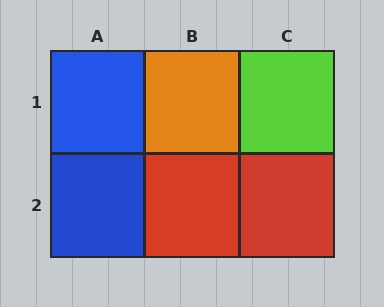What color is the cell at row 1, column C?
Lime.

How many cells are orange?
1 cell is orange.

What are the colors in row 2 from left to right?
Blue, red, red.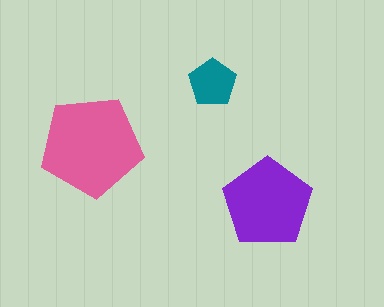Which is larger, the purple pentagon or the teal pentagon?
The purple one.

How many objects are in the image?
There are 3 objects in the image.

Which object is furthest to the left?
The pink pentagon is leftmost.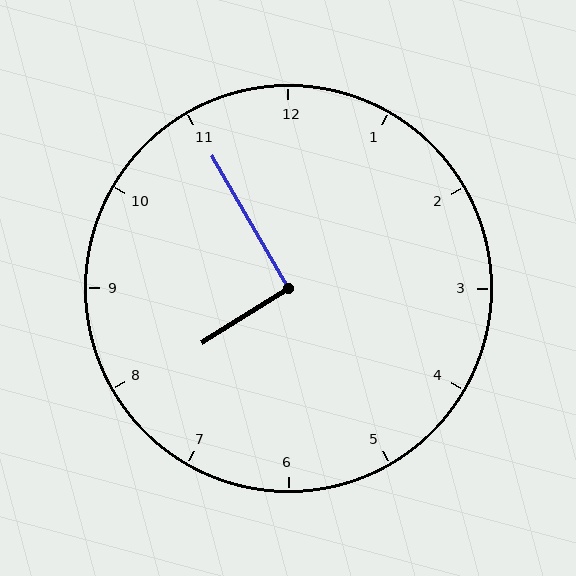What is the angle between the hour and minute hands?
Approximately 92 degrees.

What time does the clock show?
7:55.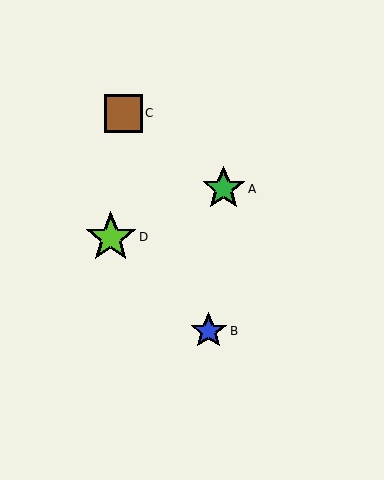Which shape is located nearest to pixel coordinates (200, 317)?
The blue star (labeled B) at (209, 331) is nearest to that location.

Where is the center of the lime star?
The center of the lime star is at (111, 238).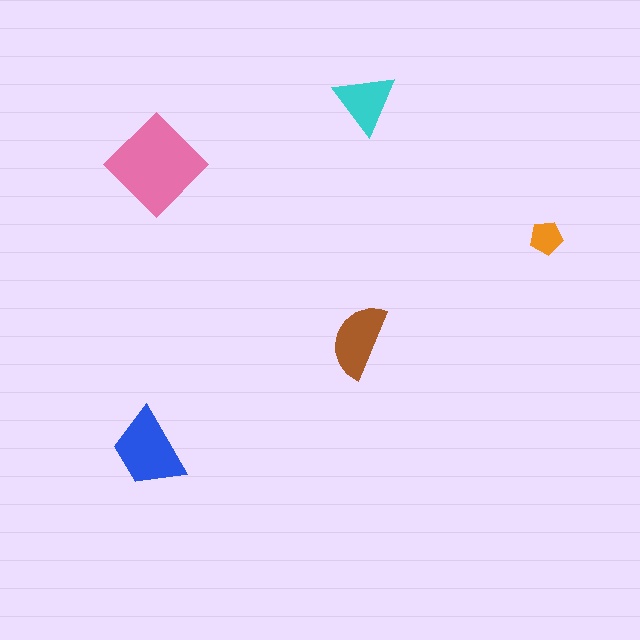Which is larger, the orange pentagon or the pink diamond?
The pink diamond.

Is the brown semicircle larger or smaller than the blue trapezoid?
Smaller.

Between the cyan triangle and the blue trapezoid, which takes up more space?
The blue trapezoid.